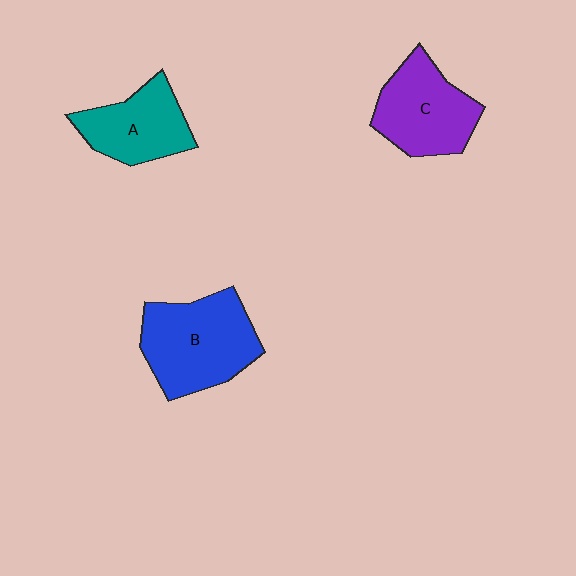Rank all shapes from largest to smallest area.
From largest to smallest: B (blue), C (purple), A (teal).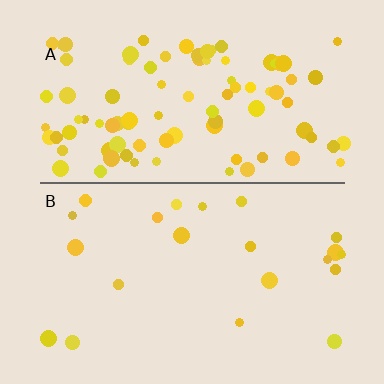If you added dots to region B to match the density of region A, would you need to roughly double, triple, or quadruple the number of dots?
Approximately quadruple.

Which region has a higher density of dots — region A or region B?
A (the top).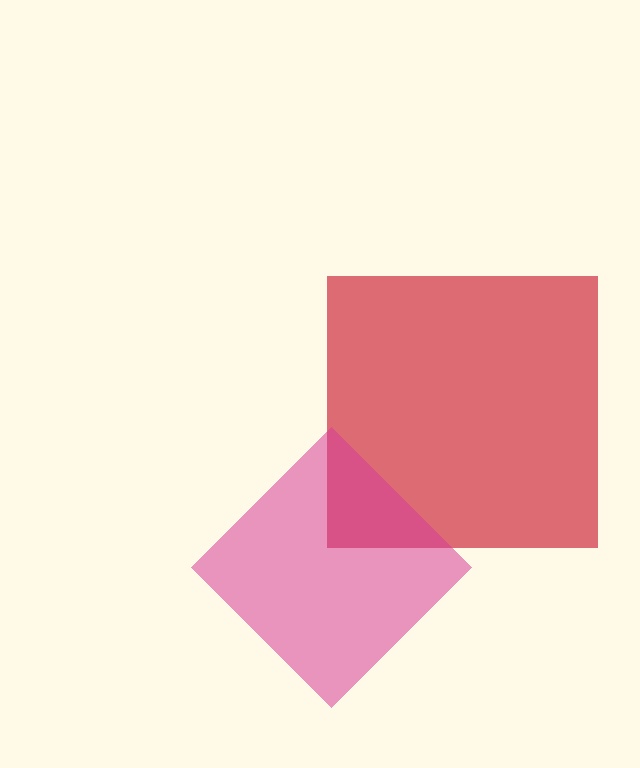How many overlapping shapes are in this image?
There are 2 overlapping shapes in the image.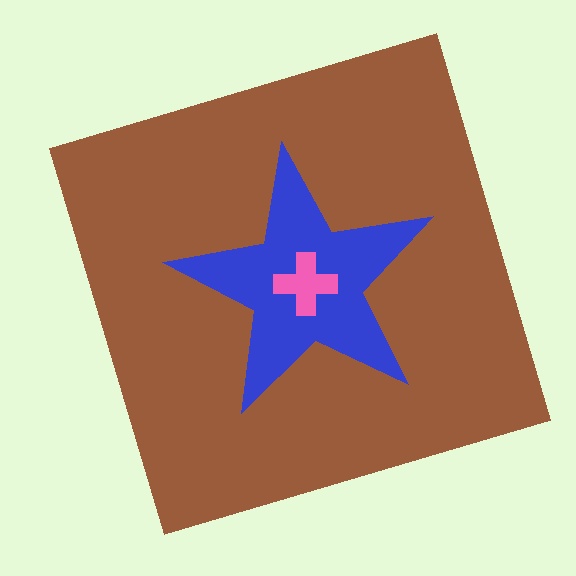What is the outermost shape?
The brown square.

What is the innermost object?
The pink cross.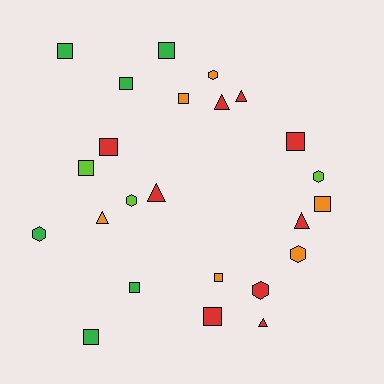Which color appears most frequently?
Red, with 9 objects.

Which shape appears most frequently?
Square, with 12 objects.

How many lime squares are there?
There is 1 lime square.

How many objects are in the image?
There are 24 objects.